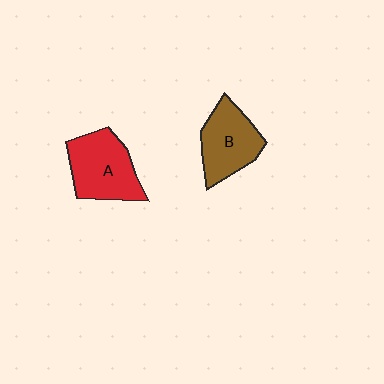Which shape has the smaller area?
Shape B (brown).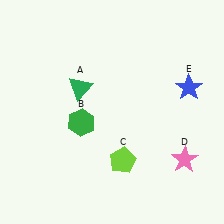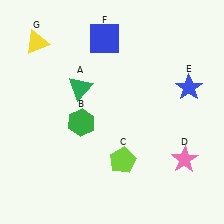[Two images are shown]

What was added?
A blue square (F), a yellow triangle (G) were added in Image 2.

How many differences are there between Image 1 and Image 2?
There are 2 differences between the two images.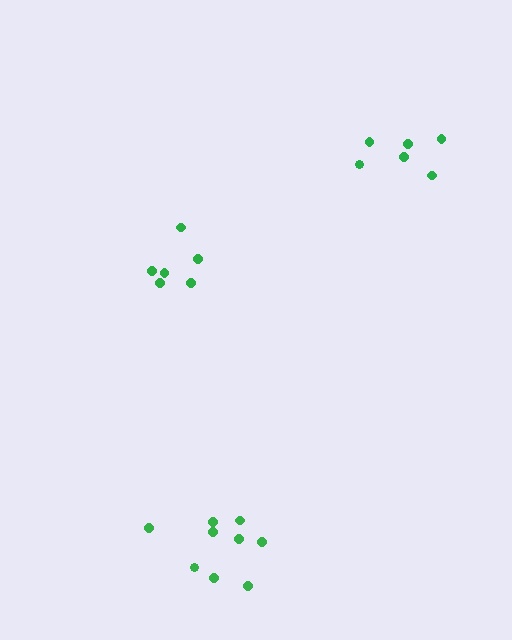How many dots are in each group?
Group 1: 6 dots, Group 2: 9 dots, Group 3: 6 dots (21 total).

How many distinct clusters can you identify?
There are 3 distinct clusters.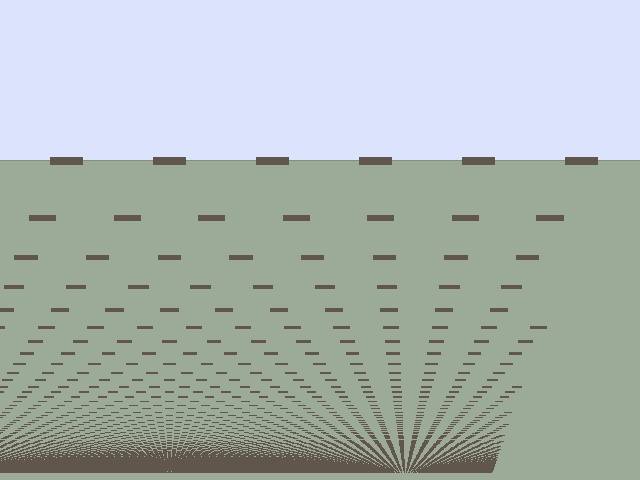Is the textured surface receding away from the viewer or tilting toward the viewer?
The surface appears to tilt toward the viewer. Texture elements get larger and sparser toward the top.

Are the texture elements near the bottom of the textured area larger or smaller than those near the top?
Smaller. The gradient is inverted — elements near the bottom are smaller and denser.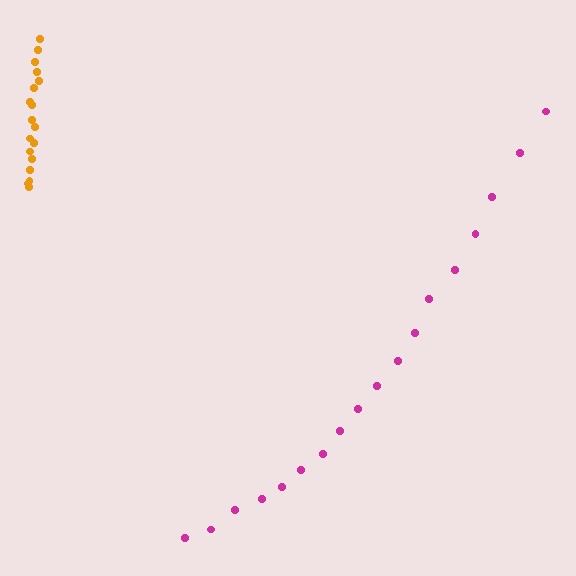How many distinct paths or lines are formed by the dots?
There are 2 distinct paths.